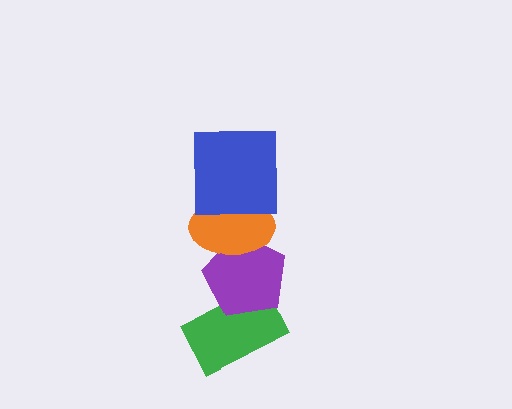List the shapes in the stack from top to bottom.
From top to bottom: the blue square, the orange ellipse, the purple pentagon, the green rectangle.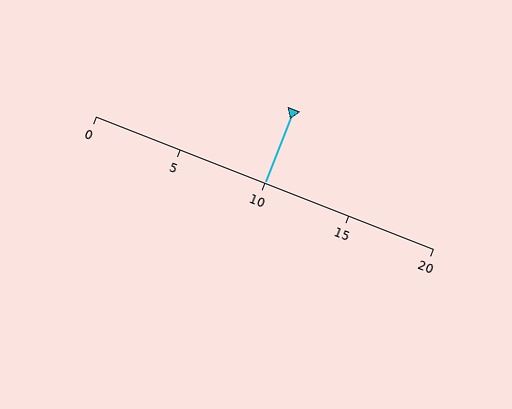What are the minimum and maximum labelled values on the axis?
The axis runs from 0 to 20.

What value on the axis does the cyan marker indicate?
The marker indicates approximately 10.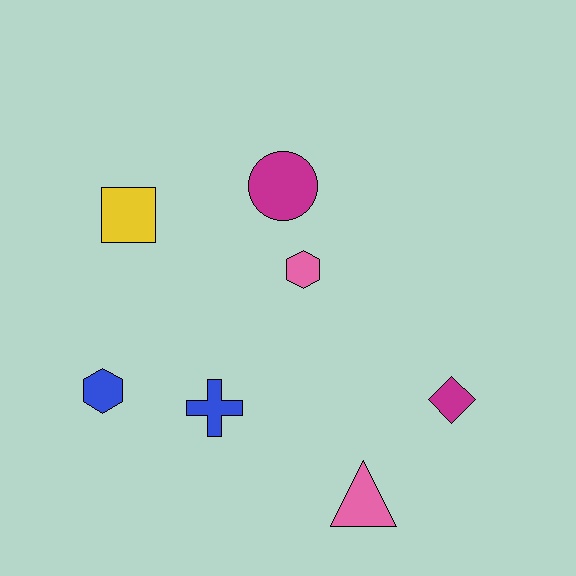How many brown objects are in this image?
There are no brown objects.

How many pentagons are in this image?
There are no pentagons.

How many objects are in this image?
There are 7 objects.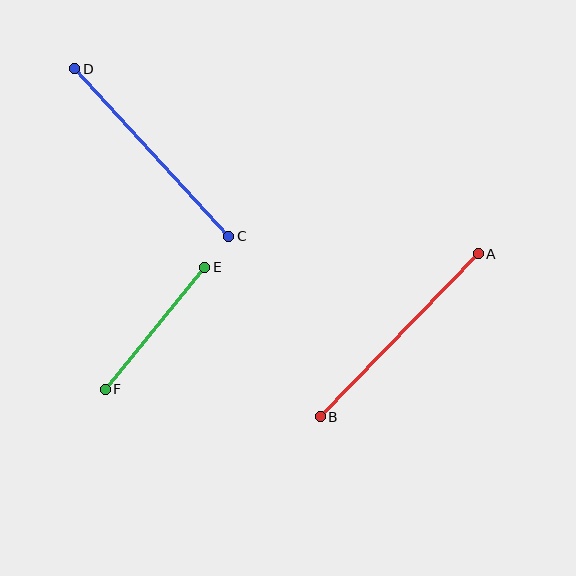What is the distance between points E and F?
The distance is approximately 158 pixels.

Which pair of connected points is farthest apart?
Points C and D are farthest apart.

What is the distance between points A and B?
The distance is approximately 227 pixels.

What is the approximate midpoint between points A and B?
The midpoint is at approximately (399, 335) pixels.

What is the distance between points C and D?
The distance is approximately 228 pixels.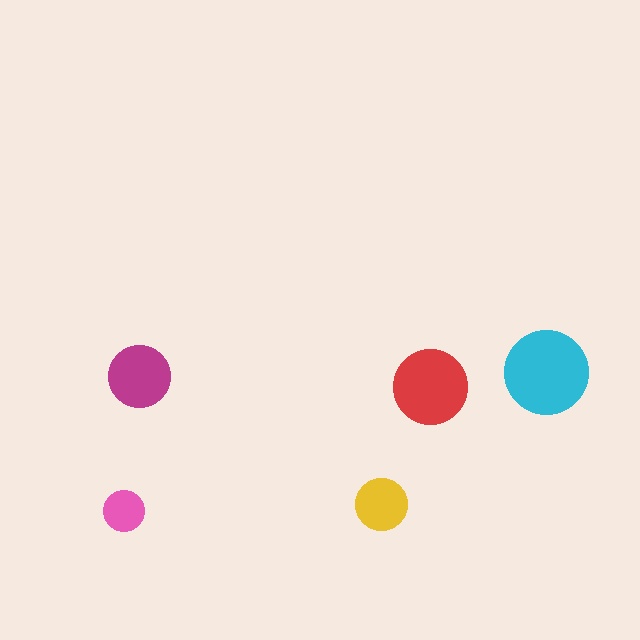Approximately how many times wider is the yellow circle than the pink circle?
About 1.5 times wider.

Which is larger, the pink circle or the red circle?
The red one.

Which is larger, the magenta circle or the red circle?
The red one.